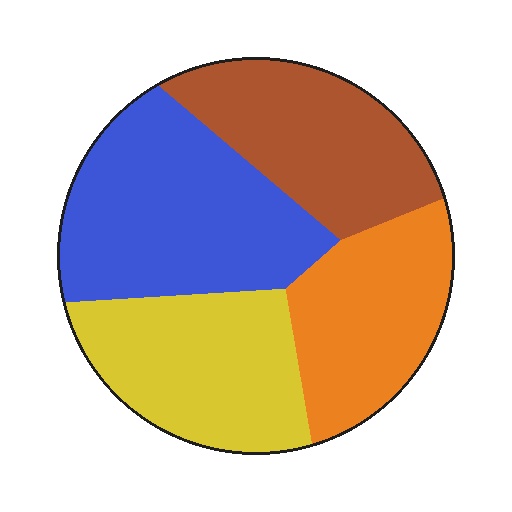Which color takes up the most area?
Blue, at roughly 30%.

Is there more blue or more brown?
Blue.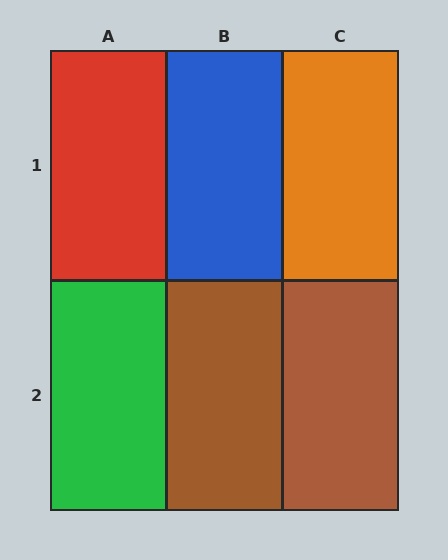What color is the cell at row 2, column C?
Brown.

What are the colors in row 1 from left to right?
Red, blue, orange.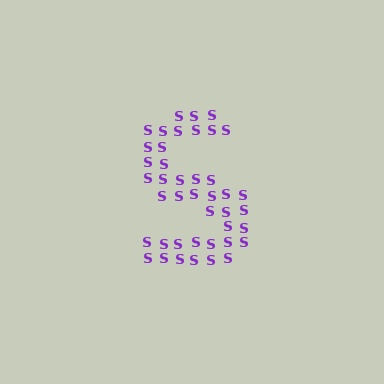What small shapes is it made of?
It is made of small letter S's.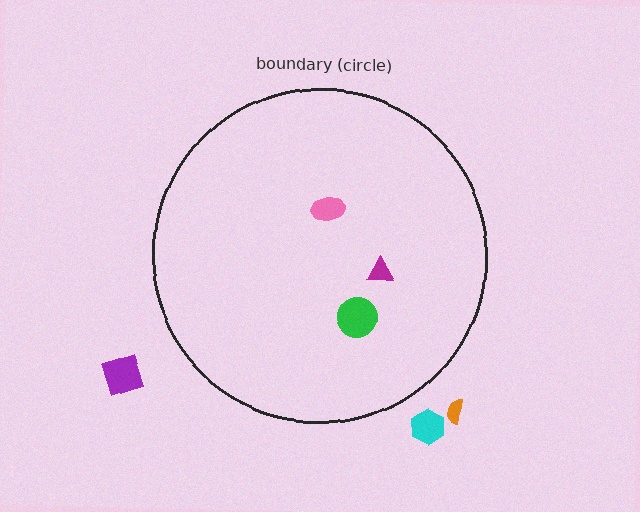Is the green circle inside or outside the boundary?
Inside.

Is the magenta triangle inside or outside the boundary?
Inside.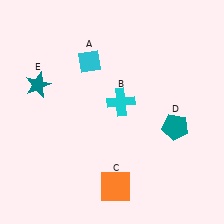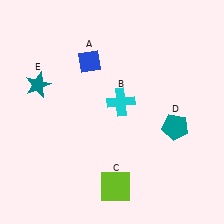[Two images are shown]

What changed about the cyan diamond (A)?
In Image 1, A is cyan. In Image 2, it changed to blue.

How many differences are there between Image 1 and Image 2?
There are 2 differences between the two images.